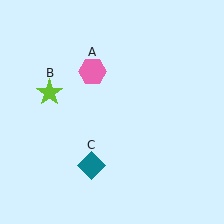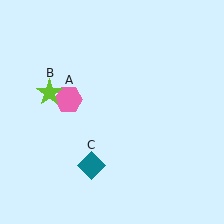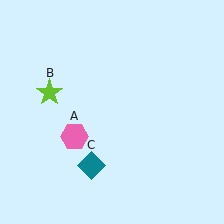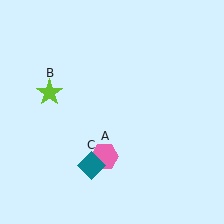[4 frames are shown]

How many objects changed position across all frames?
1 object changed position: pink hexagon (object A).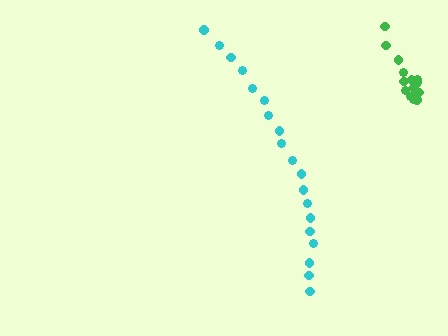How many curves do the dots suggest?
There are 2 distinct paths.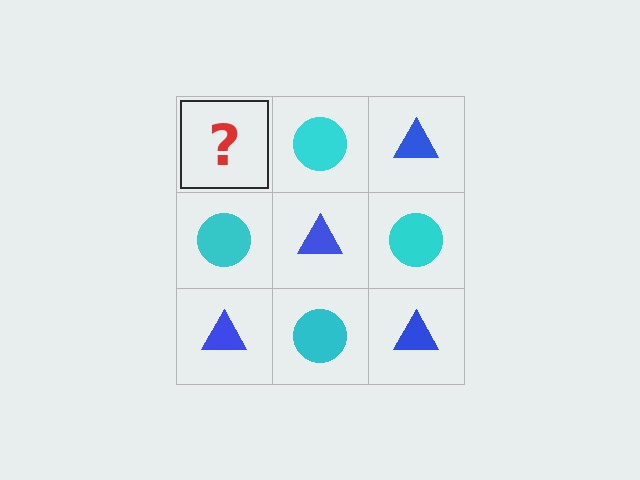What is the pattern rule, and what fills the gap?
The rule is that it alternates blue triangle and cyan circle in a checkerboard pattern. The gap should be filled with a blue triangle.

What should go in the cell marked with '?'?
The missing cell should contain a blue triangle.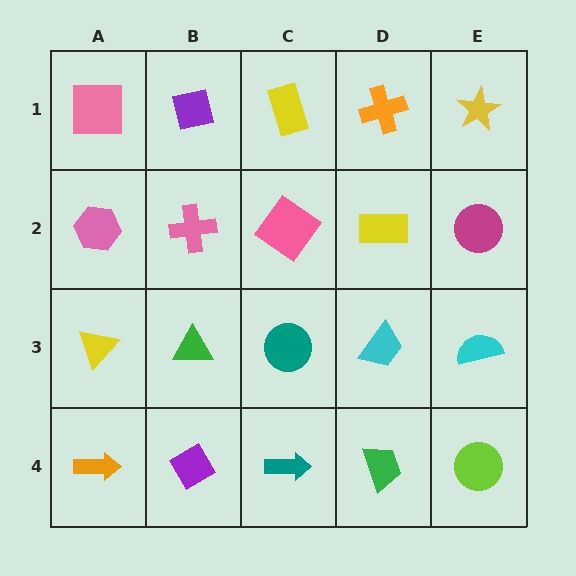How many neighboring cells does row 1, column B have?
3.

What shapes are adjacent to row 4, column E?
A cyan semicircle (row 3, column E), a green trapezoid (row 4, column D).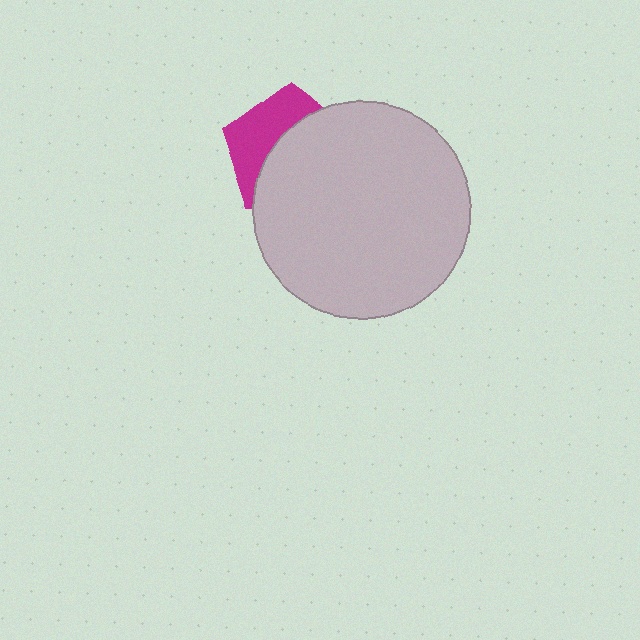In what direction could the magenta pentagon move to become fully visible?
The magenta pentagon could move toward the upper-left. That would shift it out from behind the light gray circle entirely.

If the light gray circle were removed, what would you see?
You would see the complete magenta pentagon.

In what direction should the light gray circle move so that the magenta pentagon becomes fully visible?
The light gray circle should move toward the lower-right. That is the shortest direction to clear the overlap and leave the magenta pentagon fully visible.